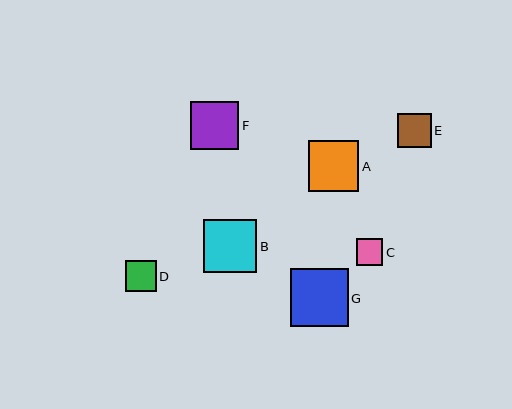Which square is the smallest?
Square C is the smallest with a size of approximately 26 pixels.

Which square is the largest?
Square G is the largest with a size of approximately 58 pixels.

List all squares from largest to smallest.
From largest to smallest: G, B, A, F, E, D, C.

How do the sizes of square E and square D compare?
Square E and square D are approximately the same size.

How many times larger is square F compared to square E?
Square F is approximately 1.4 times the size of square E.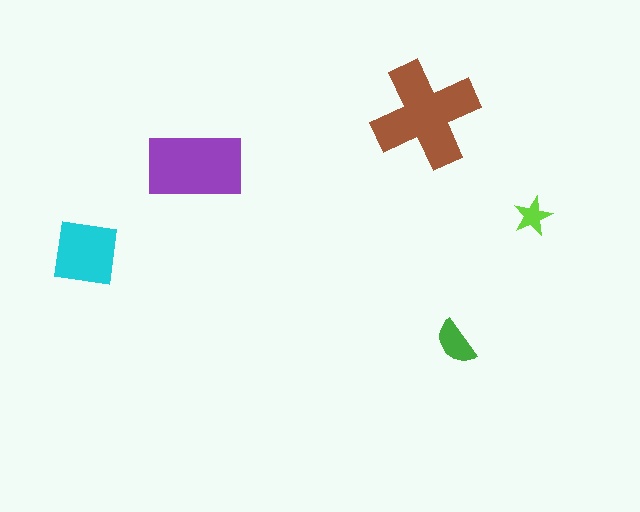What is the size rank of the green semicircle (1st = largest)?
4th.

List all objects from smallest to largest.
The lime star, the green semicircle, the cyan square, the purple rectangle, the brown cross.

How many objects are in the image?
There are 5 objects in the image.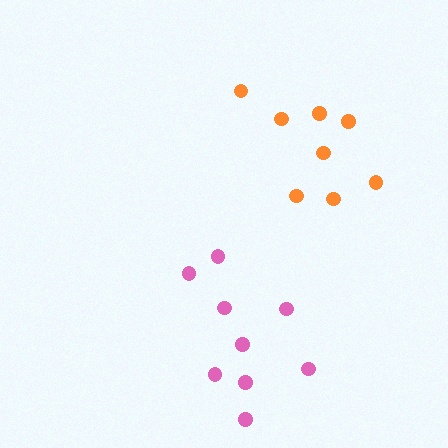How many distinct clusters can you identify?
There are 2 distinct clusters.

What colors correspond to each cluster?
The clusters are colored: pink, orange.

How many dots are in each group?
Group 1: 9 dots, Group 2: 8 dots (17 total).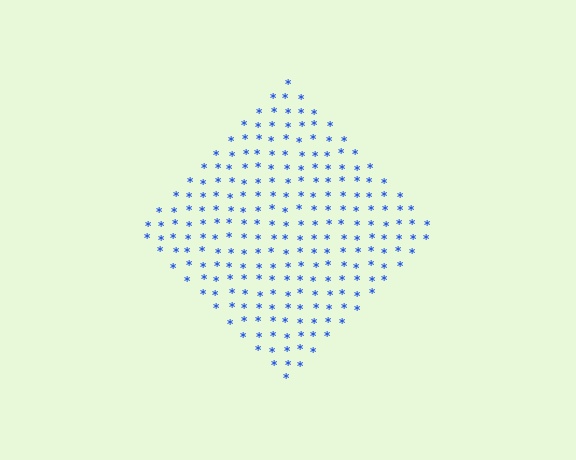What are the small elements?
The small elements are asterisks.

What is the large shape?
The large shape is a diamond.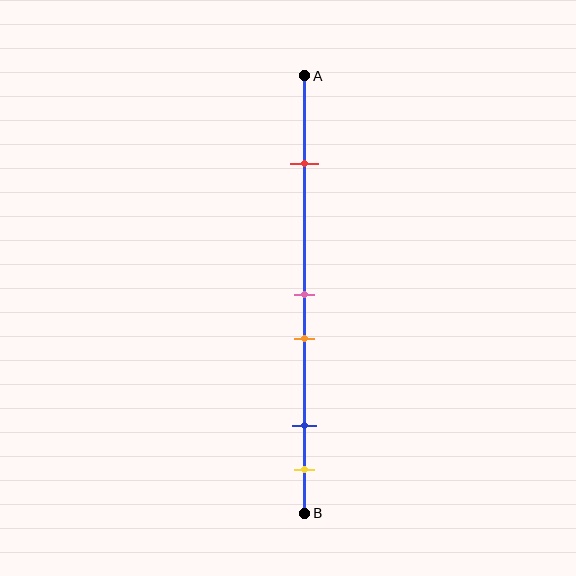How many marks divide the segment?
There are 5 marks dividing the segment.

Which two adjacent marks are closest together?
The pink and orange marks are the closest adjacent pair.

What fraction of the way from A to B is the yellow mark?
The yellow mark is approximately 90% (0.9) of the way from A to B.